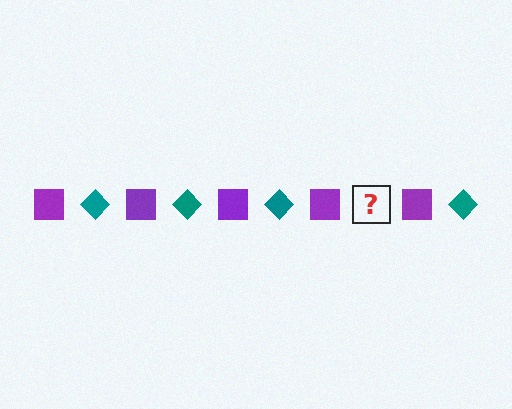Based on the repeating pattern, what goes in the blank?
The blank should be a teal diamond.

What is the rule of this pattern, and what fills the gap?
The rule is that the pattern alternates between purple square and teal diamond. The gap should be filled with a teal diamond.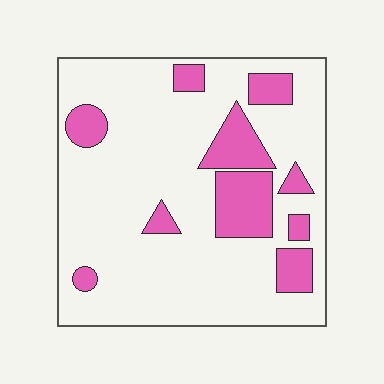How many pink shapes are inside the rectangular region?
10.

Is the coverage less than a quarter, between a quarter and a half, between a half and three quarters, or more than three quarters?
Less than a quarter.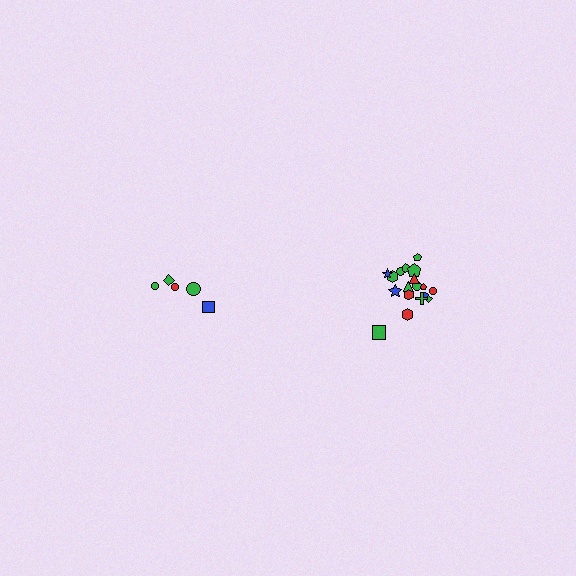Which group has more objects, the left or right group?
The right group.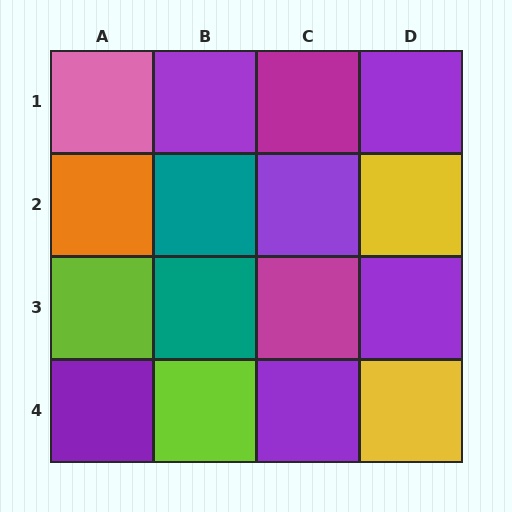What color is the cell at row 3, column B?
Teal.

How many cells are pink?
1 cell is pink.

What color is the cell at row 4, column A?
Purple.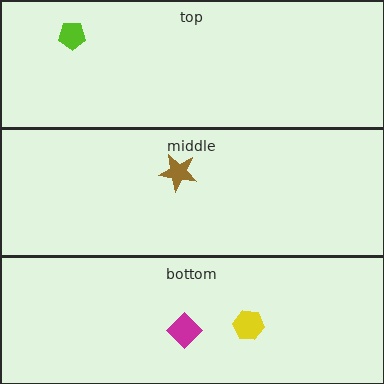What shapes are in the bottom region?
The yellow hexagon, the magenta diamond.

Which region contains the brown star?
The middle region.